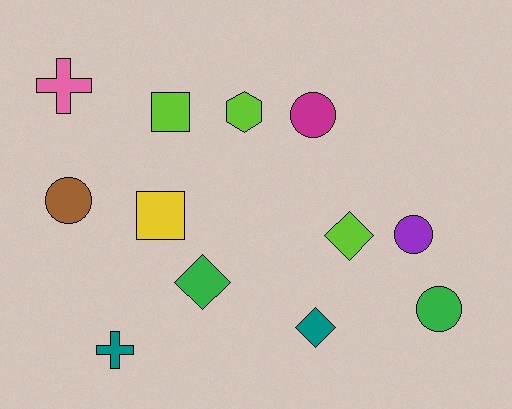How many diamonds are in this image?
There are 3 diamonds.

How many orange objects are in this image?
There are no orange objects.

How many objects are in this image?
There are 12 objects.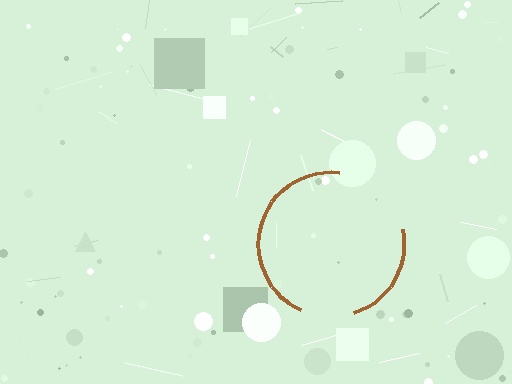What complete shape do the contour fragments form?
The contour fragments form a circle.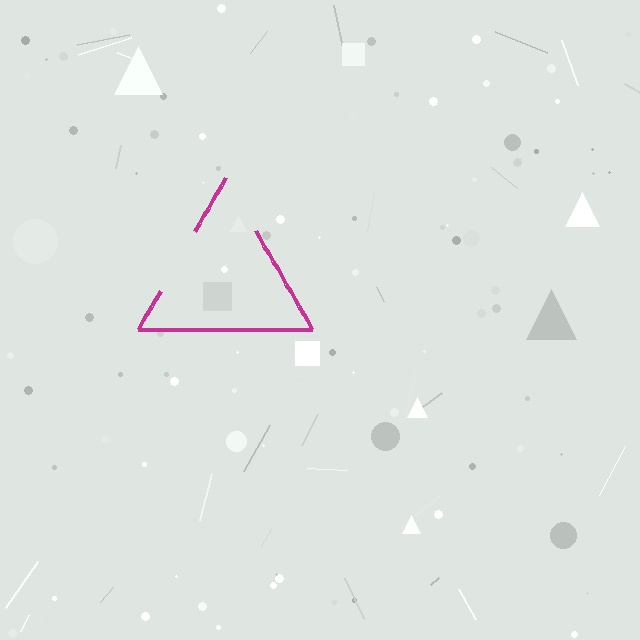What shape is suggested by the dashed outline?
The dashed outline suggests a triangle.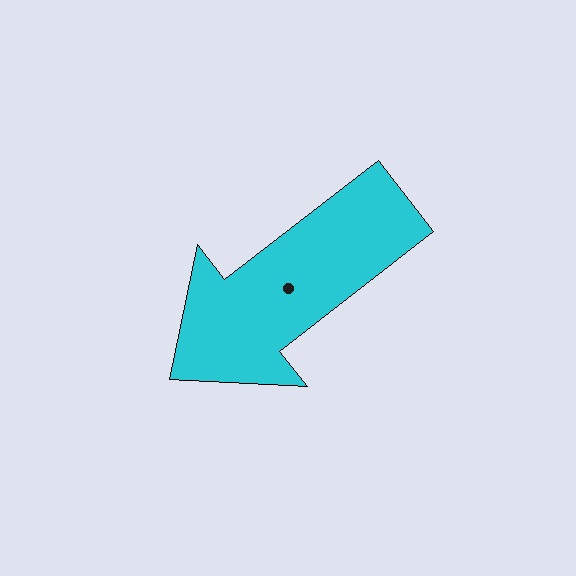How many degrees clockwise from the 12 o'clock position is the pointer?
Approximately 232 degrees.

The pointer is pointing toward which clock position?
Roughly 8 o'clock.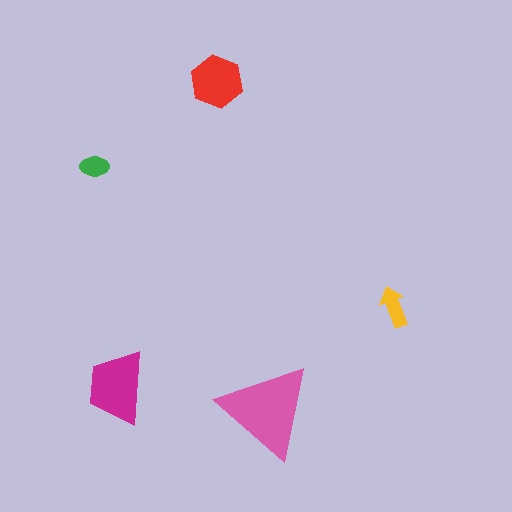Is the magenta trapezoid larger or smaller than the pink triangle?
Smaller.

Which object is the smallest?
The green ellipse.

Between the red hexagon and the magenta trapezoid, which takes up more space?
The magenta trapezoid.